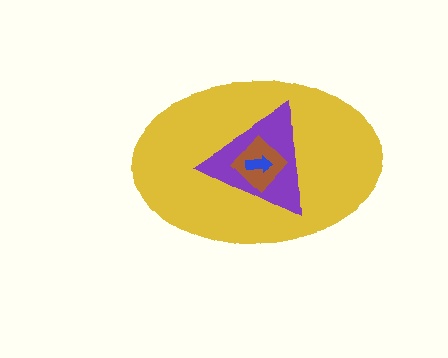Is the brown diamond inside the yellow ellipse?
Yes.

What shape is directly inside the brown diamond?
The blue arrow.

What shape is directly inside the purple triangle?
The brown diamond.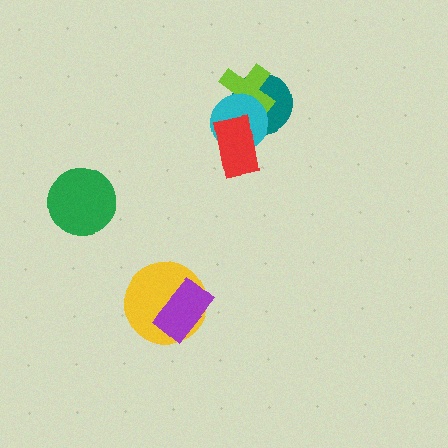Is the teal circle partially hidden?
Yes, it is partially covered by another shape.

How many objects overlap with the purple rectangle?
1 object overlaps with the purple rectangle.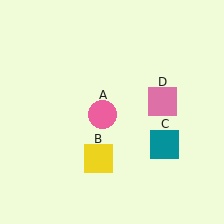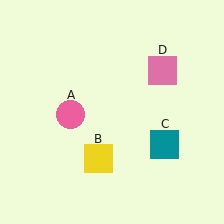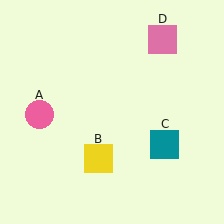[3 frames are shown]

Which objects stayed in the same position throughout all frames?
Yellow square (object B) and teal square (object C) remained stationary.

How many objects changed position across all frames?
2 objects changed position: pink circle (object A), pink square (object D).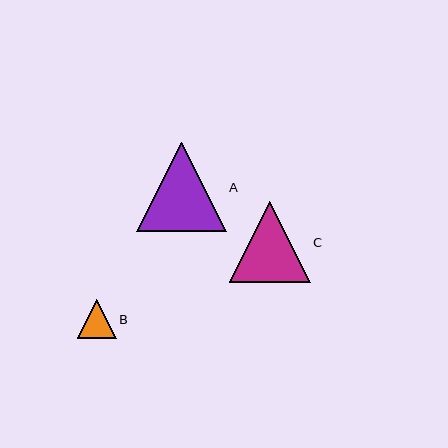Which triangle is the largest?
Triangle A is the largest with a size of approximately 89 pixels.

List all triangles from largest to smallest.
From largest to smallest: A, C, B.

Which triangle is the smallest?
Triangle B is the smallest with a size of approximately 39 pixels.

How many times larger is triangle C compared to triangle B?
Triangle C is approximately 2.1 times the size of triangle B.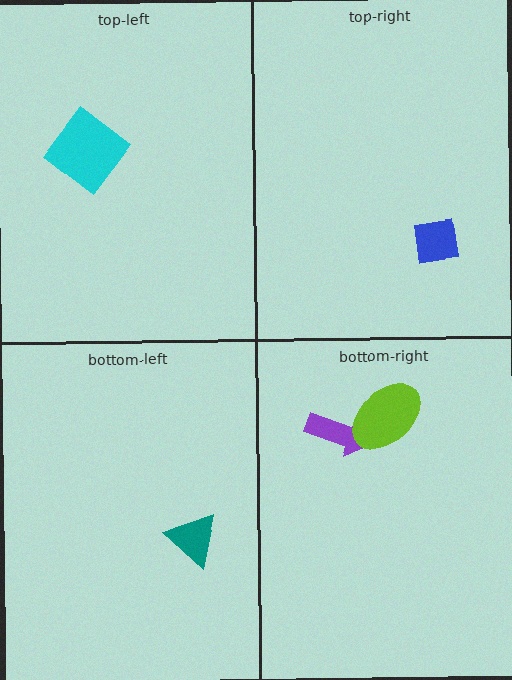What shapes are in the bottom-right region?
The purple arrow, the lime ellipse.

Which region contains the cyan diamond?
The top-left region.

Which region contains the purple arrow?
The bottom-right region.